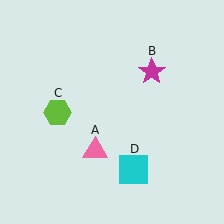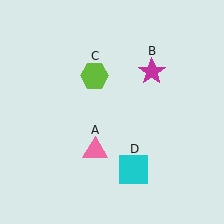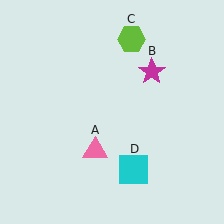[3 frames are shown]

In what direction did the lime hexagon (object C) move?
The lime hexagon (object C) moved up and to the right.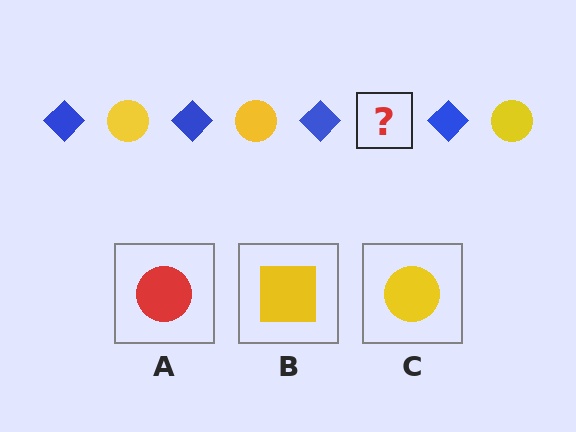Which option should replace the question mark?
Option C.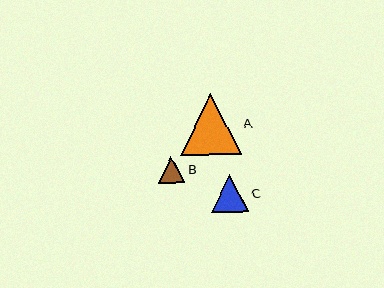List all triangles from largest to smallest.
From largest to smallest: A, C, B.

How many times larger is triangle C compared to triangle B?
Triangle C is approximately 1.4 times the size of triangle B.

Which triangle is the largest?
Triangle A is the largest with a size of approximately 61 pixels.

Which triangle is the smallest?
Triangle B is the smallest with a size of approximately 26 pixels.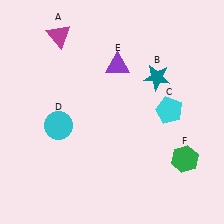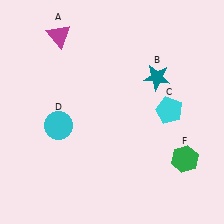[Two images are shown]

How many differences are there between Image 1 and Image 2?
There is 1 difference between the two images.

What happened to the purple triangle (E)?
The purple triangle (E) was removed in Image 2. It was in the top-right area of Image 1.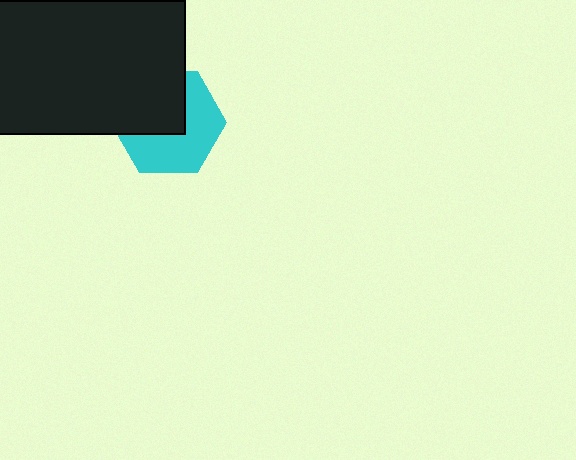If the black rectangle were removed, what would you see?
You would see the complete cyan hexagon.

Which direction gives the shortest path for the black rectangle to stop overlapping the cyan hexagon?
Moving toward the upper-left gives the shortest separation.